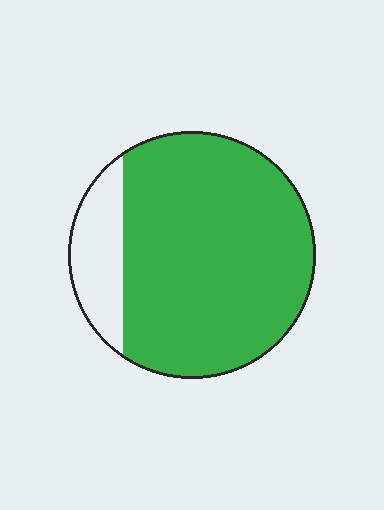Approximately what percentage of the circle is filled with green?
Approximately 85%.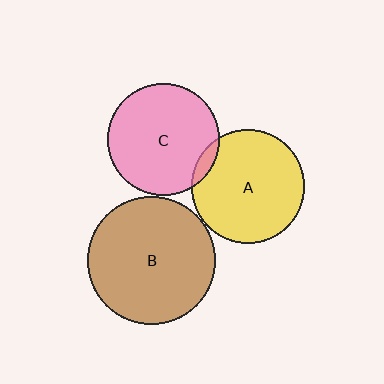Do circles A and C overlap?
Yes.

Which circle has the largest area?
Circle B (brown).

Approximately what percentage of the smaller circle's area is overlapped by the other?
Approximately 5%.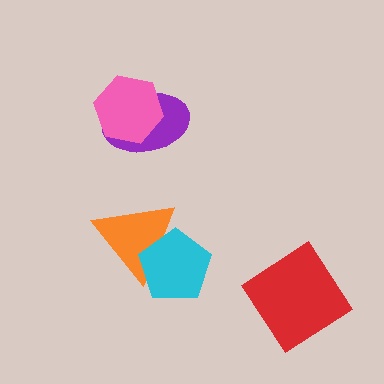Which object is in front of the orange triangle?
The cyan pentagon is in front of the orange triangle.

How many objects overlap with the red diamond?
0 objects overlap with the red diamond.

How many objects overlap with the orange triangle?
1 object overlaps with the orange triangle.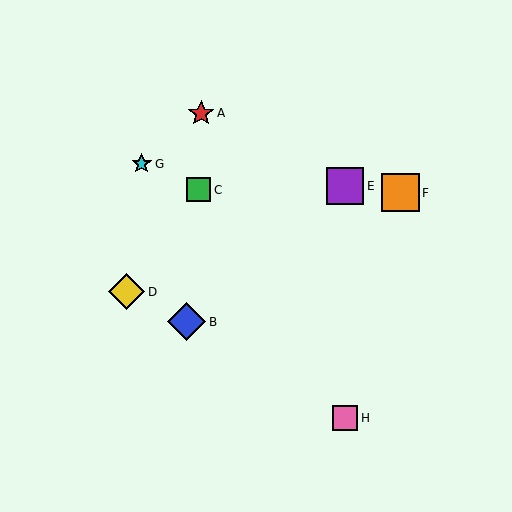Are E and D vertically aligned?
No, E is at x≈345 and D is at x≈127.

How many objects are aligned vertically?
2 objects (E, H) are aligned vertically.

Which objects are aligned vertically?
Objects E, H are aligned vertically.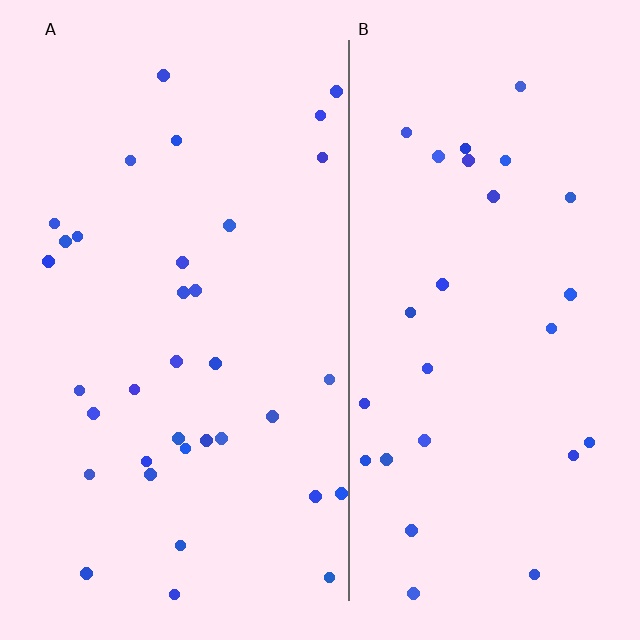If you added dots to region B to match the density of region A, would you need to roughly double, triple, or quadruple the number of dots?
Approximately double.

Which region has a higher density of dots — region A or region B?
A (the left).